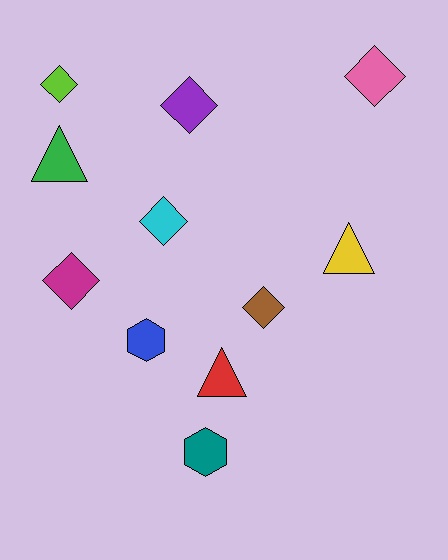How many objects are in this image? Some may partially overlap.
There are 11 objects.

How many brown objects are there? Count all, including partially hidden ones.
There is 1 brown object.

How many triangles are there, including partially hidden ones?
There are 3 triangles.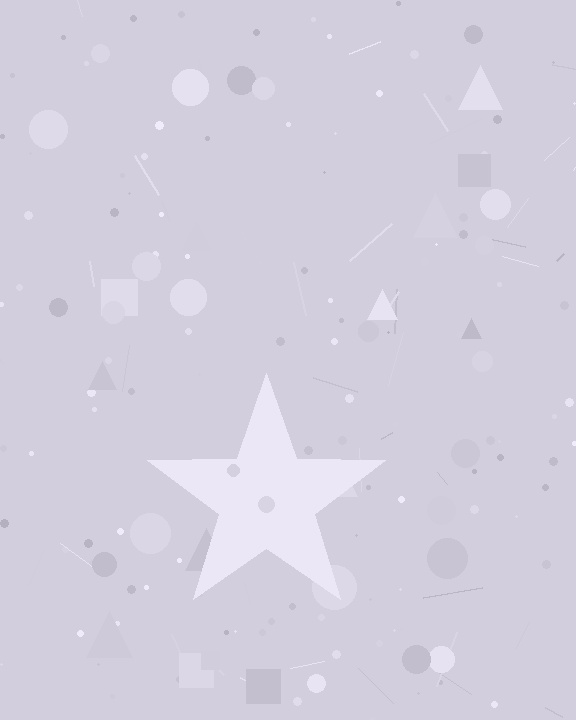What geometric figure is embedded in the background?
A star is embedded in the background.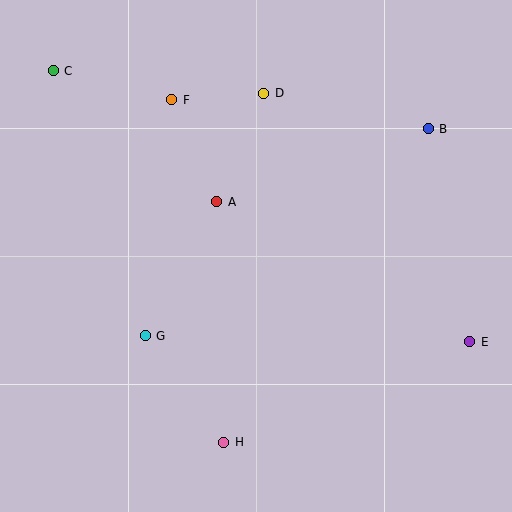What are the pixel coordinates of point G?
Point G is at (145, 336).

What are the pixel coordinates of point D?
Point D is at (264, 93).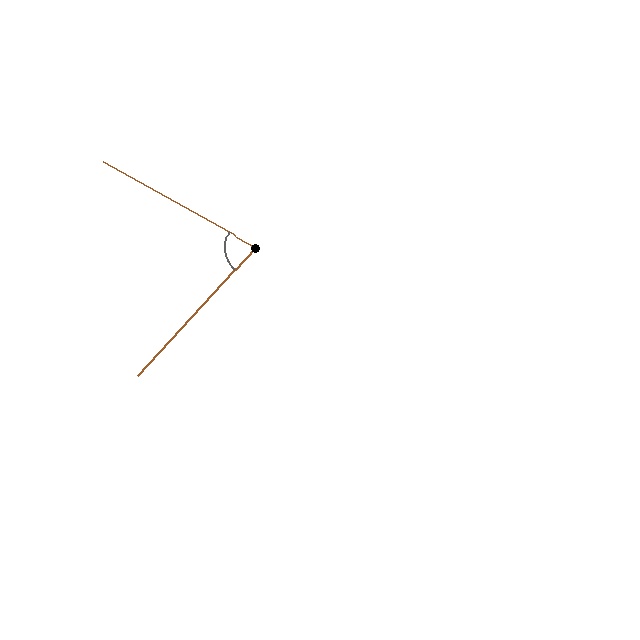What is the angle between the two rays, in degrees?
Approximately 77 degrees.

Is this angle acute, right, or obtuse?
It is acute.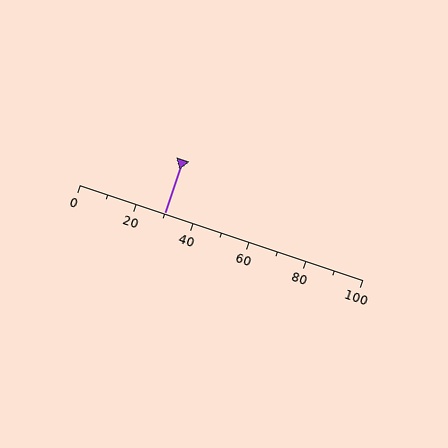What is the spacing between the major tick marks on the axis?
The major ticks are spaced 20 apart.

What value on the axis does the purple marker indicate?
The marker indicates approximately 30.